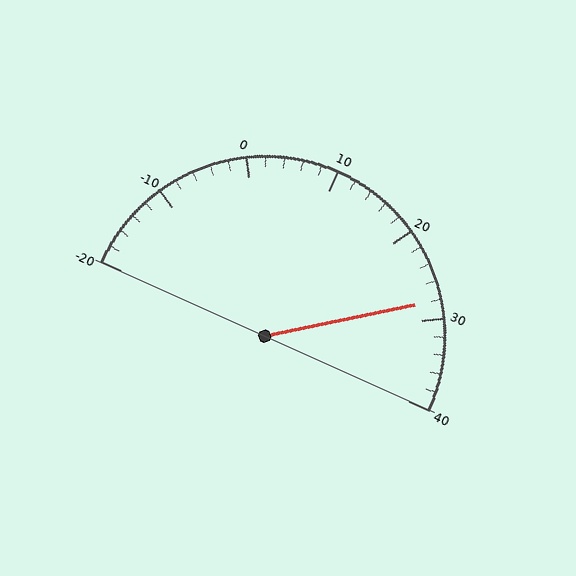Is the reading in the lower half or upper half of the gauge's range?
The reading is in the upper half of the range (-20 to 40).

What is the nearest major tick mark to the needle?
The nearest major tick mark is 30.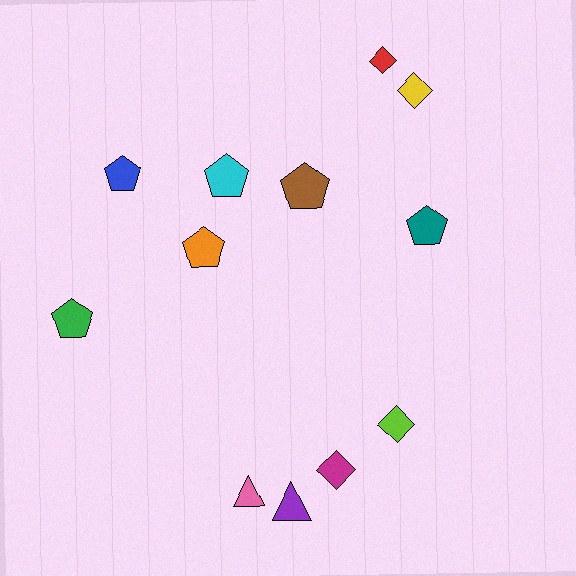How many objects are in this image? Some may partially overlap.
There are 12 objects.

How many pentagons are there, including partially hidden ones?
There are 6 pentagons.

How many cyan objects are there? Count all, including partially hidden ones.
There is 1 cyan object.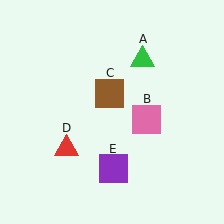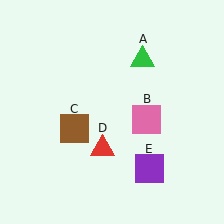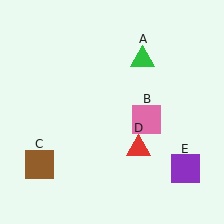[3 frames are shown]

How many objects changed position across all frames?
3 objects changed position: brown square (object C), red triangle (object D), purple square (object E).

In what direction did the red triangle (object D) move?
The red triangle (object D) moved right.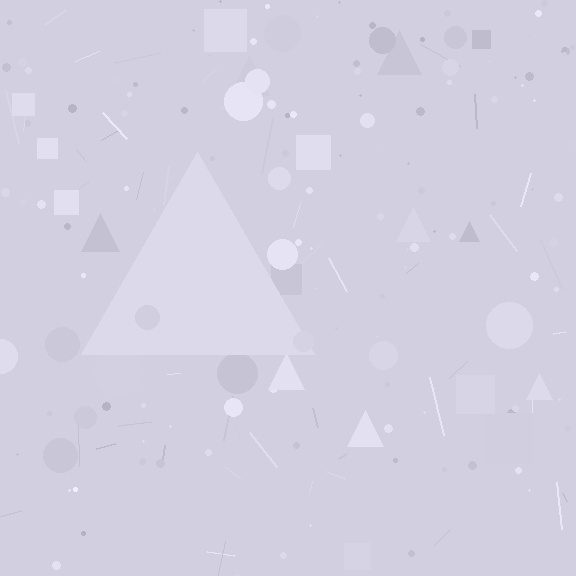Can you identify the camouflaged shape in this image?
The camouflaged shape is a triangle.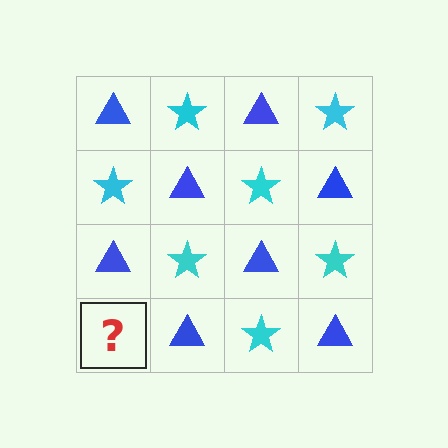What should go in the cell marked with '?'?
The missing cell should contain a cyan star.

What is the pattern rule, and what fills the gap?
The rule is that it alternates blue triangle and cyan star in a checkerboard pattern. The gap should be filled with a cyan star.